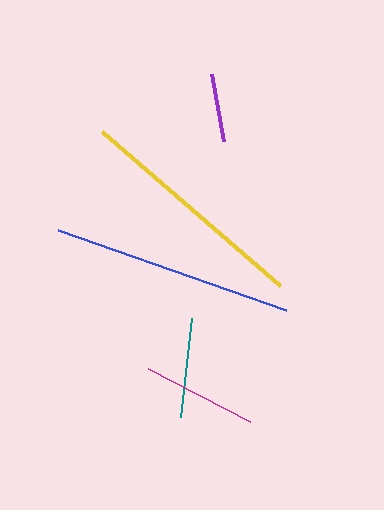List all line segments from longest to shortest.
From longest to shortest: blue, yellow, magenta, teal, purple.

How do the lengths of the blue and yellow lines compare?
The blue and yellow lines are approximately the same length.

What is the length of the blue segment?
The blue segment is approximately 241 pixels long.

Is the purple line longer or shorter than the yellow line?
The yellow line is longer than the purple line.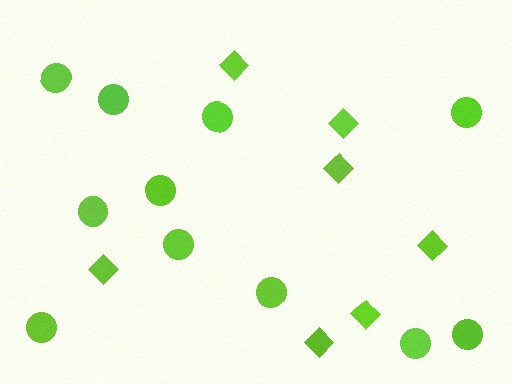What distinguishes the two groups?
There are 2 groups: one group of circles (11) and one group of diamonds (7).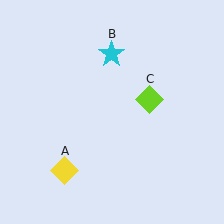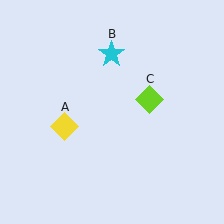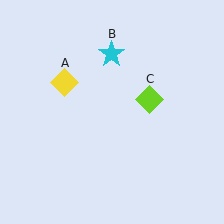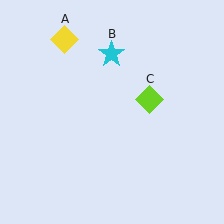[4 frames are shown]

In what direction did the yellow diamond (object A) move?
The yellow diamond (object A) moved up.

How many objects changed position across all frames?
1 object changed position: yellow diamond (object A).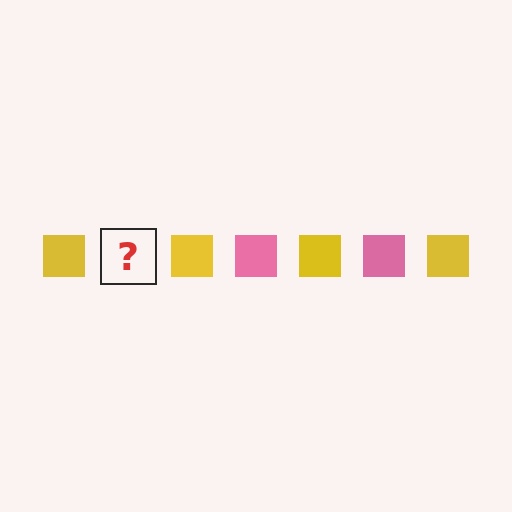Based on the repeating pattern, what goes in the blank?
The blank should be a pink square.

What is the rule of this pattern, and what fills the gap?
The rule is that the pattern cycles through yellow, pink squares. The gap should be filled with a pink square.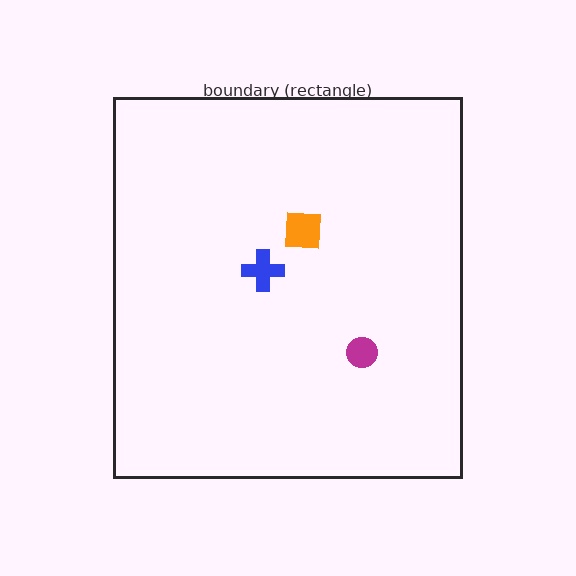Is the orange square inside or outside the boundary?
Inside.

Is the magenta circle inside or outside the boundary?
Inside.